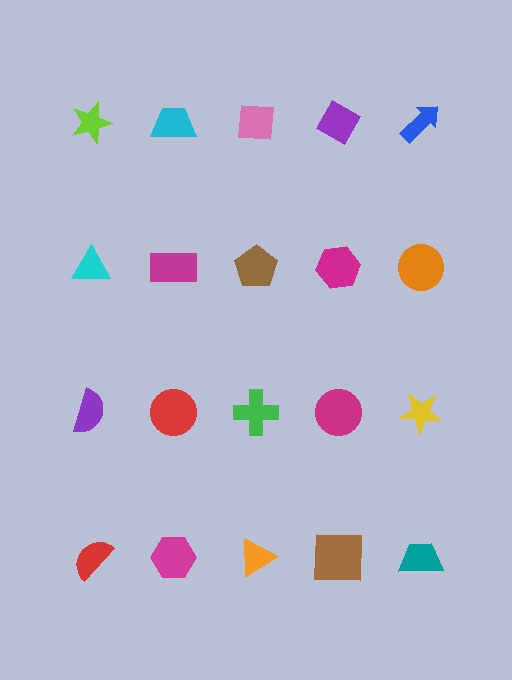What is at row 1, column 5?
A blue arrow.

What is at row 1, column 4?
A purple diamond.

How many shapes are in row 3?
5 shapes.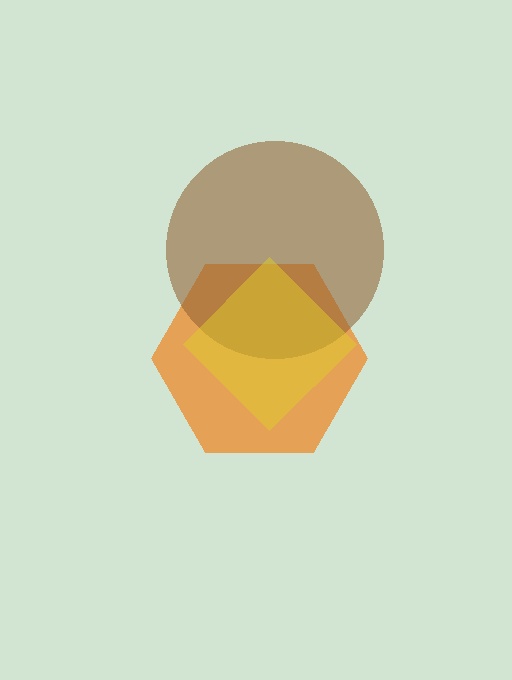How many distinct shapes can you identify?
There are 3 distinct shapes: an orange hexagon, a brown circle, a yellow diamond.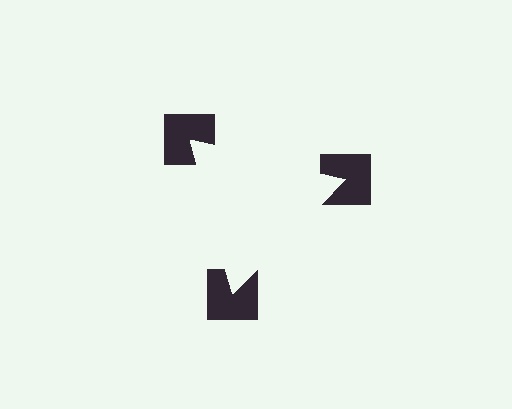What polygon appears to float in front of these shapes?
An illusory triangle — its edges are inferred from the aligned wedge cuts in the notched squares, not physically drawn.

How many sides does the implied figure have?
3 sides.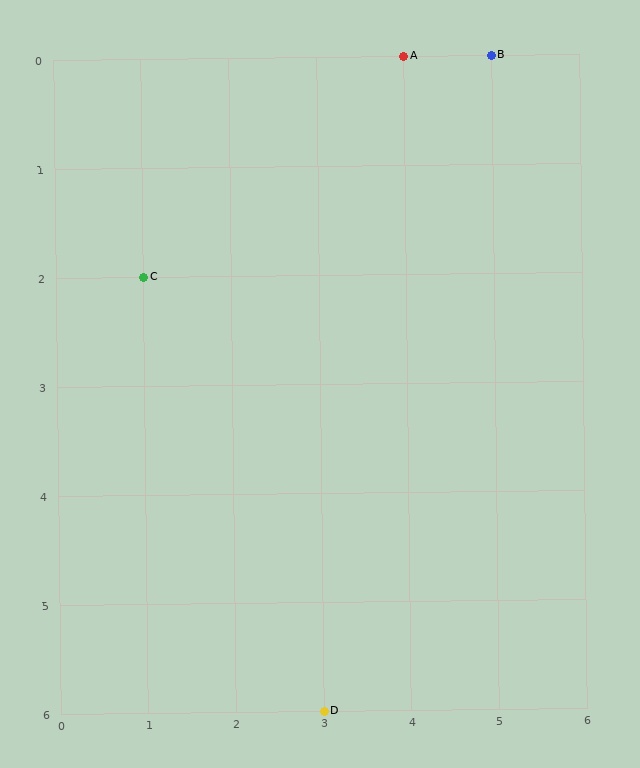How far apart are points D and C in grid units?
Points D and C are 2 columns and 4 rows apart (about 4.5 grid units diagonally).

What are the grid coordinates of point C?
Point C is at grid coordinates (1, 2).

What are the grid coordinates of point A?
Point A is at grid coordinates (4, 0).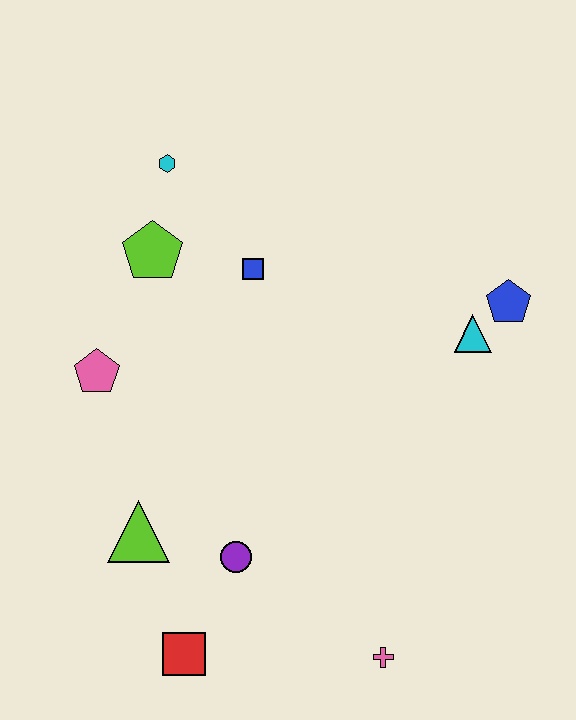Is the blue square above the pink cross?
Yes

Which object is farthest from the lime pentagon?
The pink cross is farthest from the lime pentagon.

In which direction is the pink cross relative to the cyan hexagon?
The pink cross is below the cyan hexagon.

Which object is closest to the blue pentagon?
The cyan triangle is closest to the blue pentagon.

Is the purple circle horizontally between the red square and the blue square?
Yes